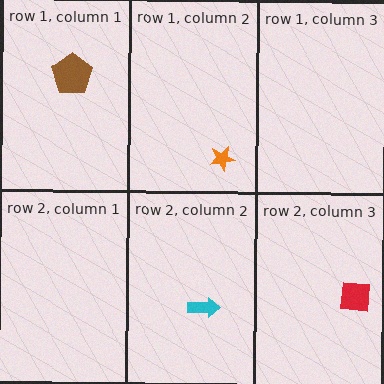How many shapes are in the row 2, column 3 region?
1.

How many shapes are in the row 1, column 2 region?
1.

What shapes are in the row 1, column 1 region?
The brown pentagon.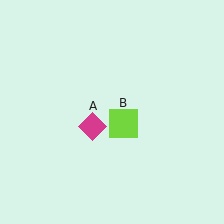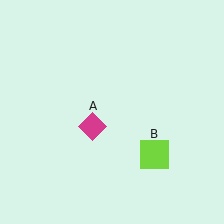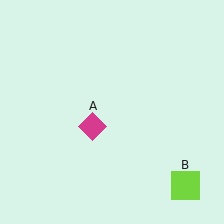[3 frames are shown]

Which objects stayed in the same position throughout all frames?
Magenta diamond (object A) remained stationary.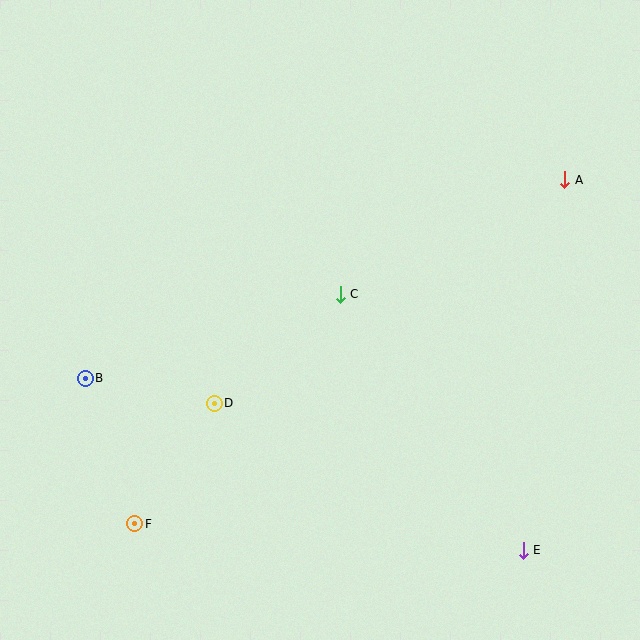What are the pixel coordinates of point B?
Point B is at (85, 378).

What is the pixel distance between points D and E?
The distance between D and E is 342 pixels.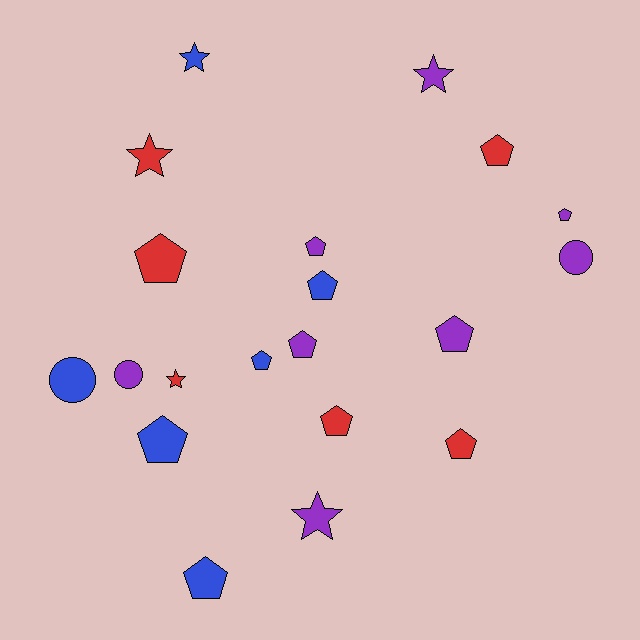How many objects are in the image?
There are 20 objects.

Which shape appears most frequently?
Pentagon, with 12 objects.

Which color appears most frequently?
Purple, with 8 objects.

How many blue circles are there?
There is 1 blue circle.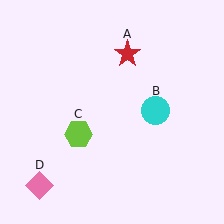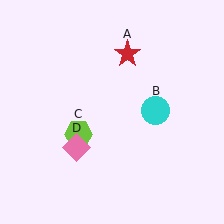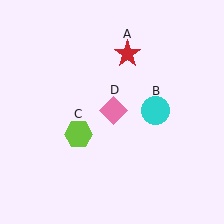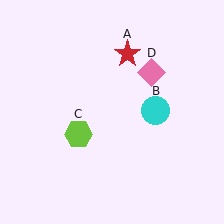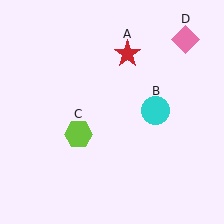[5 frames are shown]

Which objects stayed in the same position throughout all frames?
Red star (object A) and cyan circle (object B) and lime hexagon (object C) remained stationary.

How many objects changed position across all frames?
1 object changed position: pink diamond (object D).